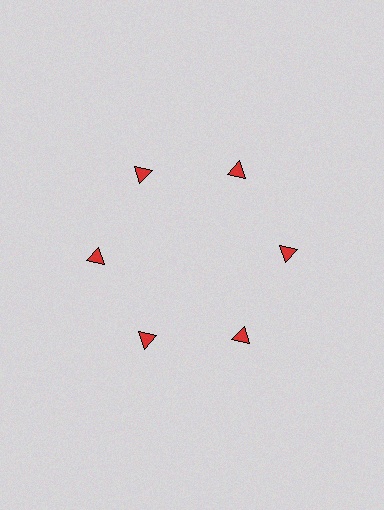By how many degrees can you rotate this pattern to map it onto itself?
The pattern maps onto itself every 60 degrees of rotation.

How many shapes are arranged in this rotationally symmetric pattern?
There are 6 shapes, arranged in 6 groups of 1.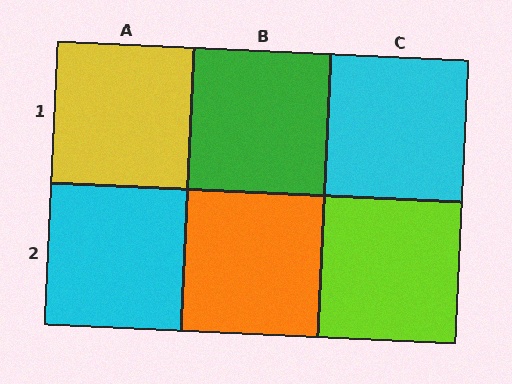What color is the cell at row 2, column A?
Cyan.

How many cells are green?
1 cell is green.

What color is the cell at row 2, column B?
Orange.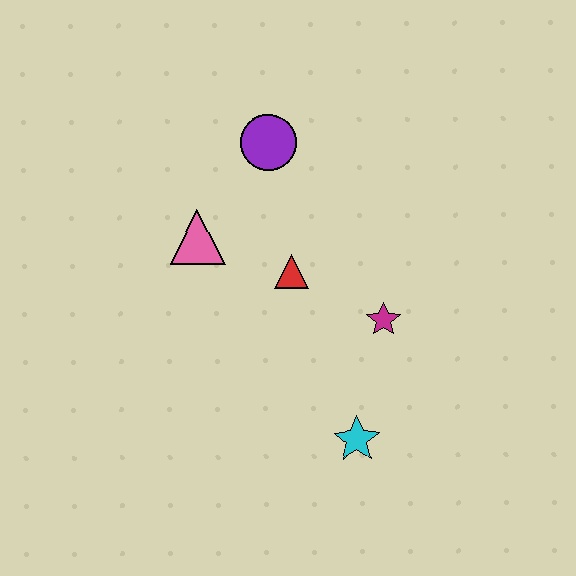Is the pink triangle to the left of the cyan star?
Yes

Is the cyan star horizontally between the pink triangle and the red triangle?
No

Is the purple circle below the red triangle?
No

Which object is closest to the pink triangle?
The red triangle is closest to the pink triangle.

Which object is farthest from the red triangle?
The cyan star is farthest from the red triangle.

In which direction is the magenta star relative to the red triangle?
The magenta star is to the right of the red triangle.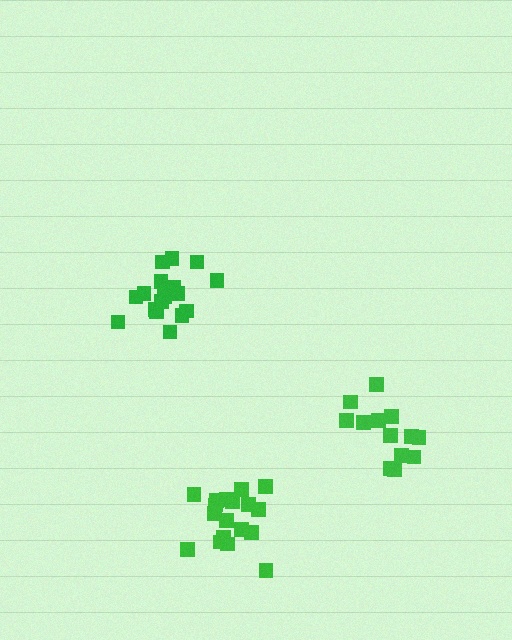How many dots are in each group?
Group 1: 13 dots, Group 2: 18 dots, Group 3: 17 dots (48 total).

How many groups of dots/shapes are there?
There are 3 groups.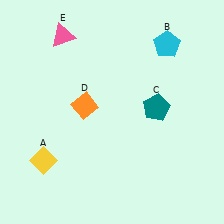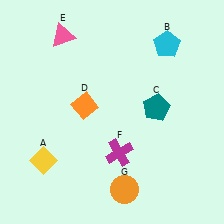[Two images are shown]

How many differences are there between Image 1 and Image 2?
There are 2 differences between the two images.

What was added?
A magenta cross (F), an orange circle (G) were added in Image 2.